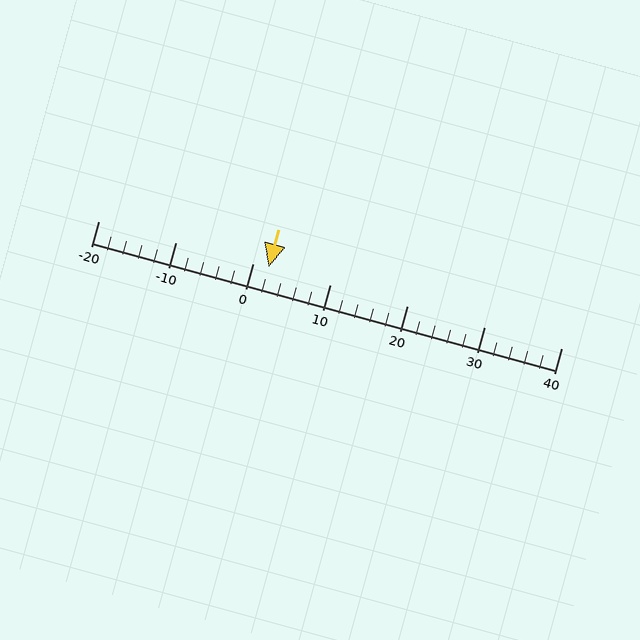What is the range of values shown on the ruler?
The ruler shows values from -20 to 40.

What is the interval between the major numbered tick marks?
The major tick marks are spaced 10 units apart.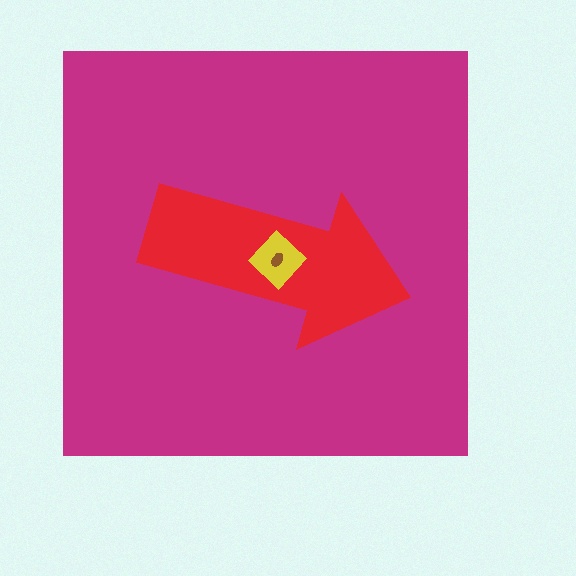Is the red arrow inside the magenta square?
Yes.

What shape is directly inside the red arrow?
The yellow diamond.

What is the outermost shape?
The magenta square.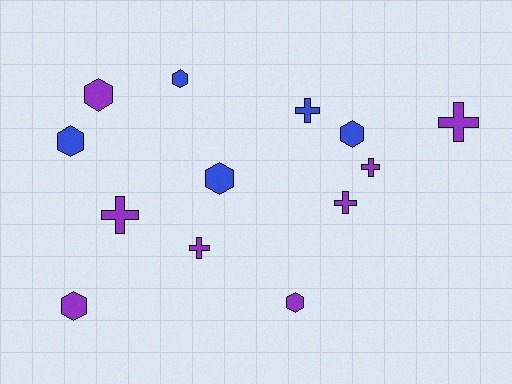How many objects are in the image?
There are 13 objects.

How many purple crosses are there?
There are 5 purple crosses.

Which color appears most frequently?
Purple, with 8 objects.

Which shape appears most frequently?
Hexagon, with 7 objects.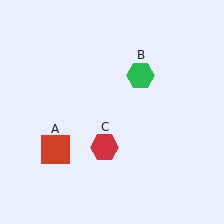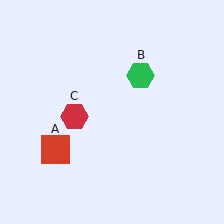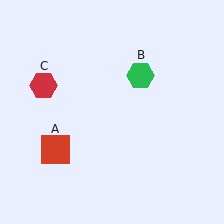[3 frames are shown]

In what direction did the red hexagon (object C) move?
The red hexagon (object C) moved up and to the left.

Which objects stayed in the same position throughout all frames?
Red square (object A) and green hexagon (object B) remained stationary.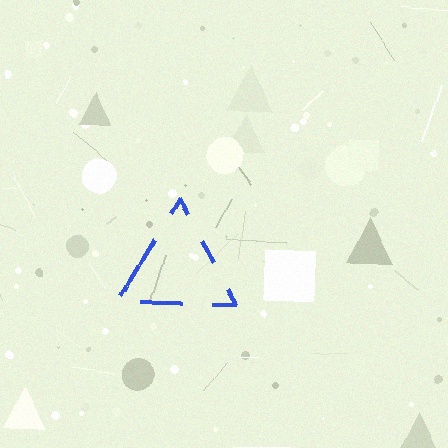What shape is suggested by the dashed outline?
The dashed outline suggests a triangle.